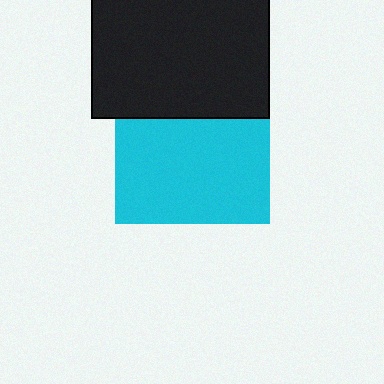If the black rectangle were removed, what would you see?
You would see the complete cyan square.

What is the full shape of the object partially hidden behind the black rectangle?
The partially hidden object is a cyan square.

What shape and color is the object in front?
The object in front is a black rectangle.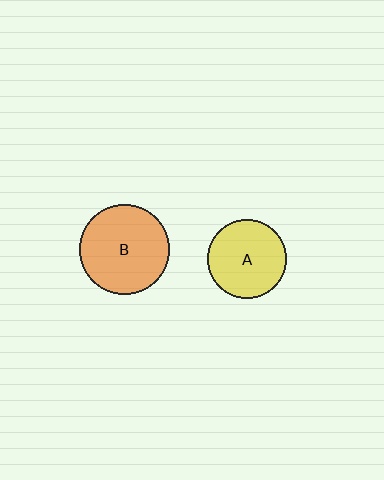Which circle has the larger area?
Circle B (orange).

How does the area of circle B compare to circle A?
Approximately 1.3 times.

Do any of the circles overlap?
No, none of the circles overlap.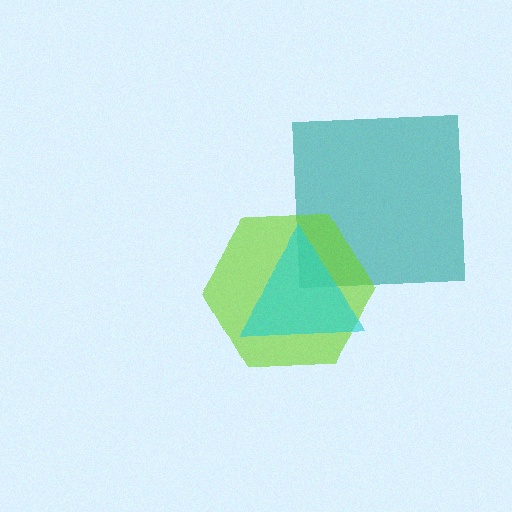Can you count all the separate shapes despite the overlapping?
Yes, there are 3 separate shapes.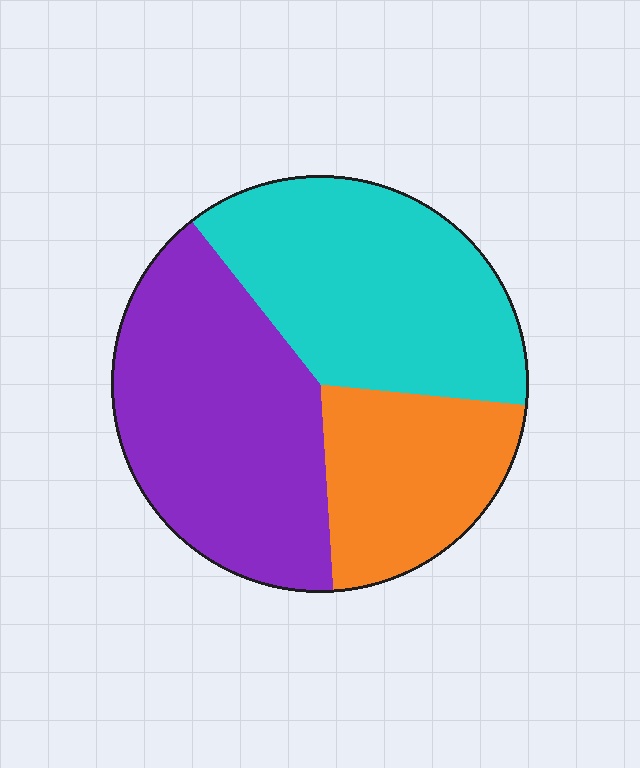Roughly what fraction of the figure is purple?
Purple covers 40% of the figure.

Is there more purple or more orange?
Purple.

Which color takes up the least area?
Orange, at roughly 20%.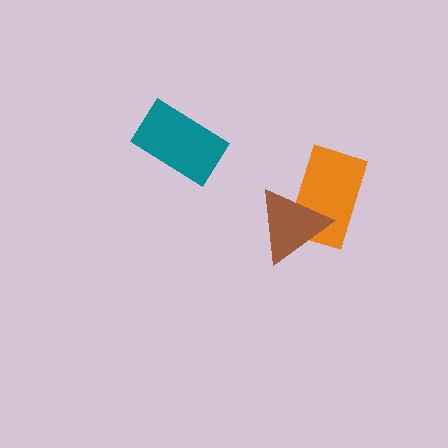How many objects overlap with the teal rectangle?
0 objects overlap with the teal rectangle.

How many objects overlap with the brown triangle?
1 object overlaps with the brown triangle.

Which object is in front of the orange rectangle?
The brown triangle is in front of the orange rectangle.